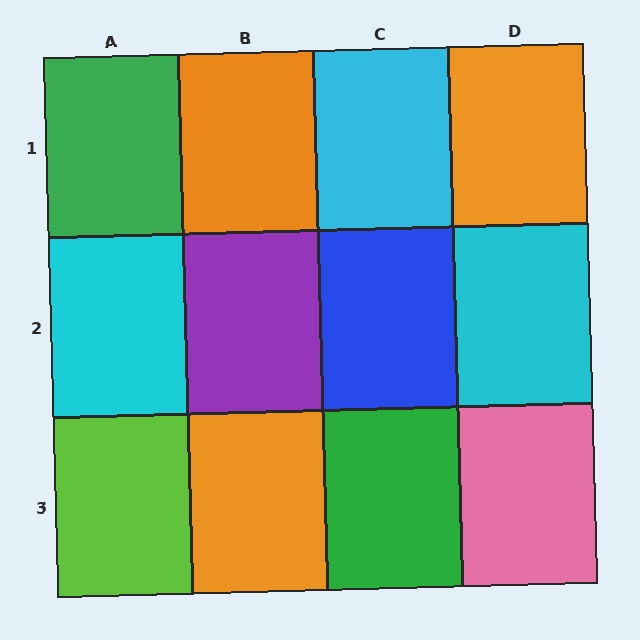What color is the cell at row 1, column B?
Orange.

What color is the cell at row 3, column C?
Green.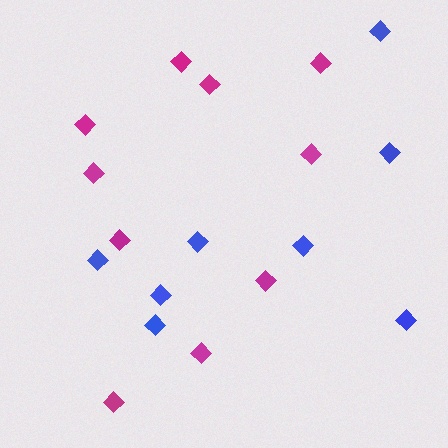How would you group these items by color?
There are 2 groups: one group of magenta diamonds (10) and one group of blue diamonds (8).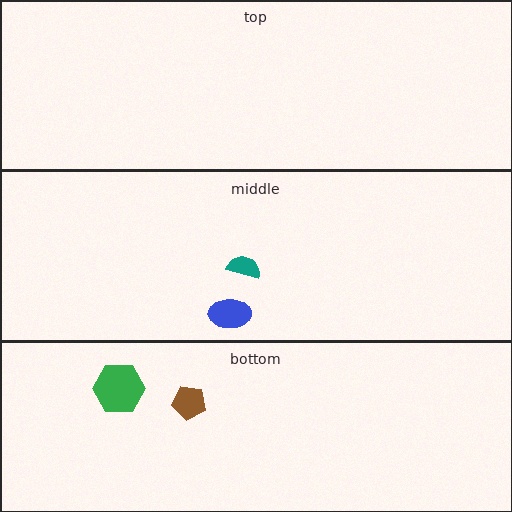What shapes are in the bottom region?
The brown pentagon, the green hexagon.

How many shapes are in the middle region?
2.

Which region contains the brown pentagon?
The bottom region.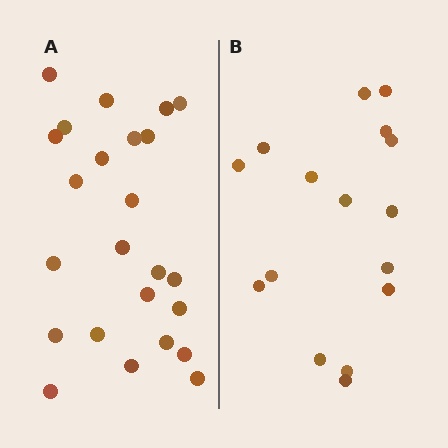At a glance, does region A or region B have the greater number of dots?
Region A (the left region) has more dots.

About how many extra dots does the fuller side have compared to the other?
Region A has roughly 8 or so more dots than region B.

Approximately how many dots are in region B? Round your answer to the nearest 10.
About 20 dots. (The exact count is 16, which rounds to 20.)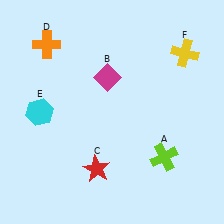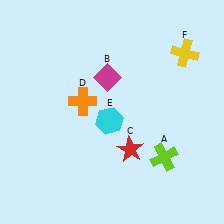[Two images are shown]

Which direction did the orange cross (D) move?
The orange cross (D) moved down.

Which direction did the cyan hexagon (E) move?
The cyan hexagon (E) moved right.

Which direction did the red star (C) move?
The red star (C) moved right.